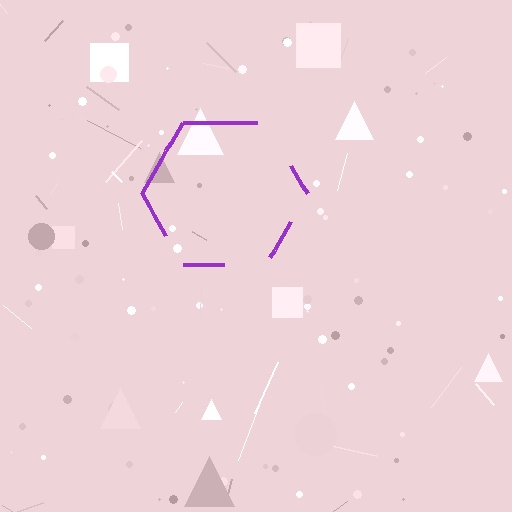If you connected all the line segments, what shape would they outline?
They would outline a hexagon.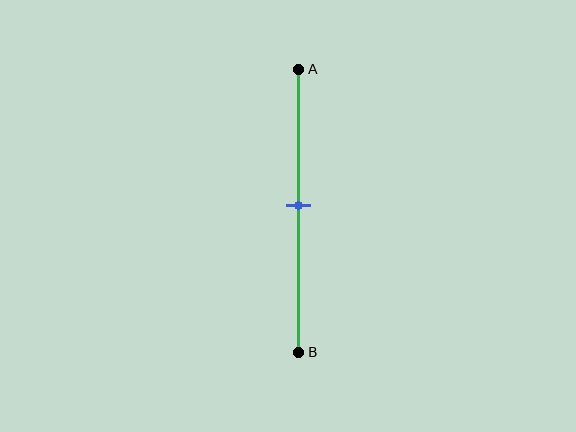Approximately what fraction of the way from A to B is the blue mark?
The blue mark is approximately 50% of the way from A to B.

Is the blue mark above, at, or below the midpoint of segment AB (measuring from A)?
The blue mark is approximately at the midpoint of segment AB.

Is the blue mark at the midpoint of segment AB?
Yes, the mark is approximately at the midpoint.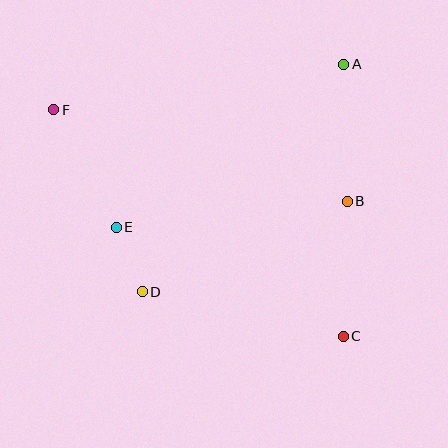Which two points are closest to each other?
Points D and E are closest to each other.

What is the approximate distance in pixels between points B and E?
The distance between B and E is approximately 233 pixels.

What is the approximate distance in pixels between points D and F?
The distance between D and F is approximately 202 pixels.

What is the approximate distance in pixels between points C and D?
The distance between C and D is approximately 206 pixels.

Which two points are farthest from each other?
Points C and F are farthest from each other.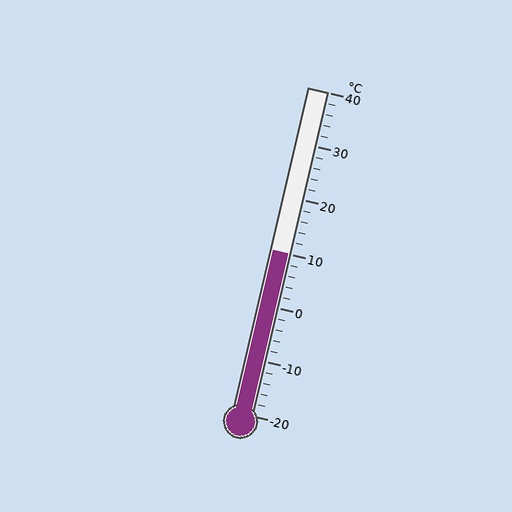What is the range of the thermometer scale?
The thermometer scale ranges from -20°C to 40°C.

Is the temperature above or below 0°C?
The temperature is above 0°C.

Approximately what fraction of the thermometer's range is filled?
The thermometer is filled to approximately 50% of its range.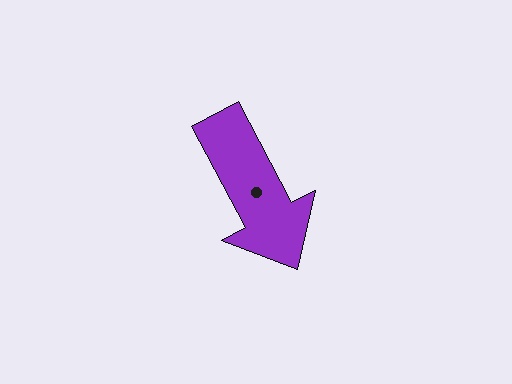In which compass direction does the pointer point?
Southeast.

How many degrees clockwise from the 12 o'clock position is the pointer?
Approximately 152 degrees.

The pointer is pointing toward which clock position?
Roughly 5 o'clock.